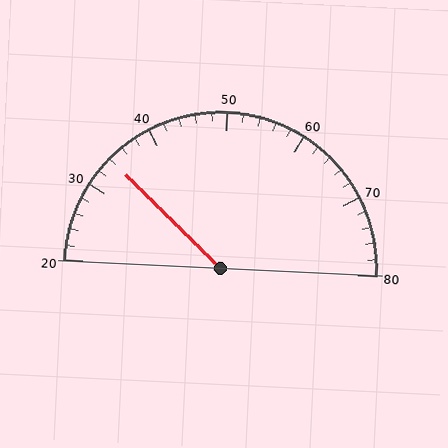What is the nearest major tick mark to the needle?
The nearest major tick mark is 30.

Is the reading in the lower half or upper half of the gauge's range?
The reading is in the lower half of the range (20 to 80).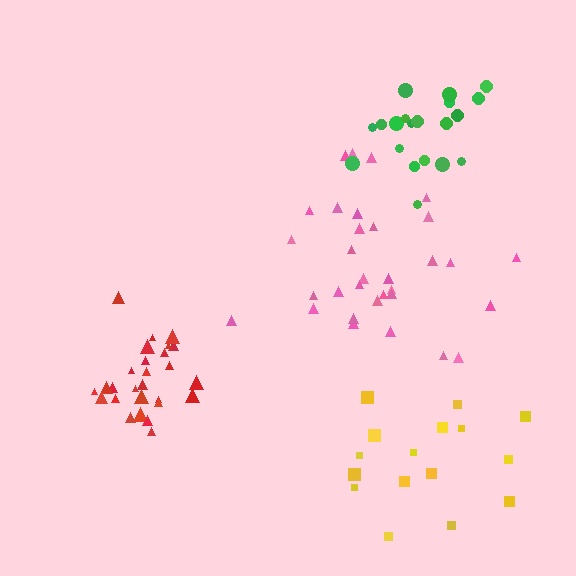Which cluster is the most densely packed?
Red.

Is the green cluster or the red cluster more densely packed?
Red.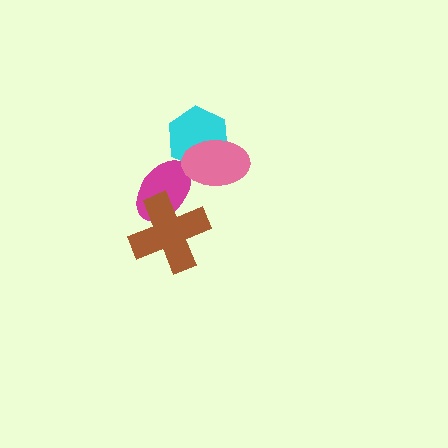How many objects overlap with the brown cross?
1 object overlaps with the brown cross.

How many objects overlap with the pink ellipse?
2 objects overlap with the pink ellipse.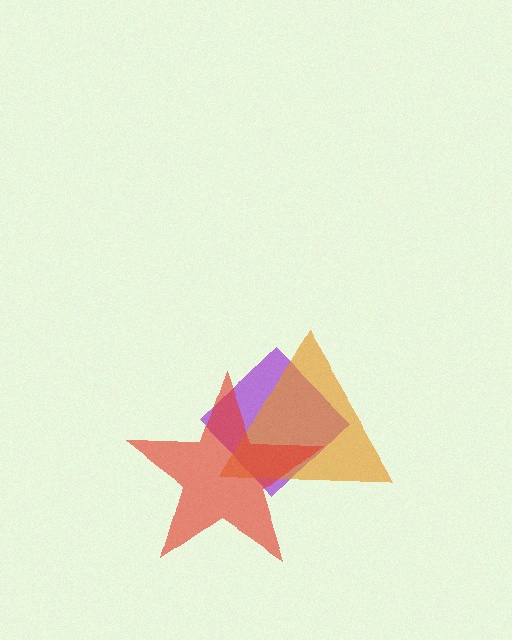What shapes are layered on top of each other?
The layered shapes are: a purple diamond, an orange triangle, a red star.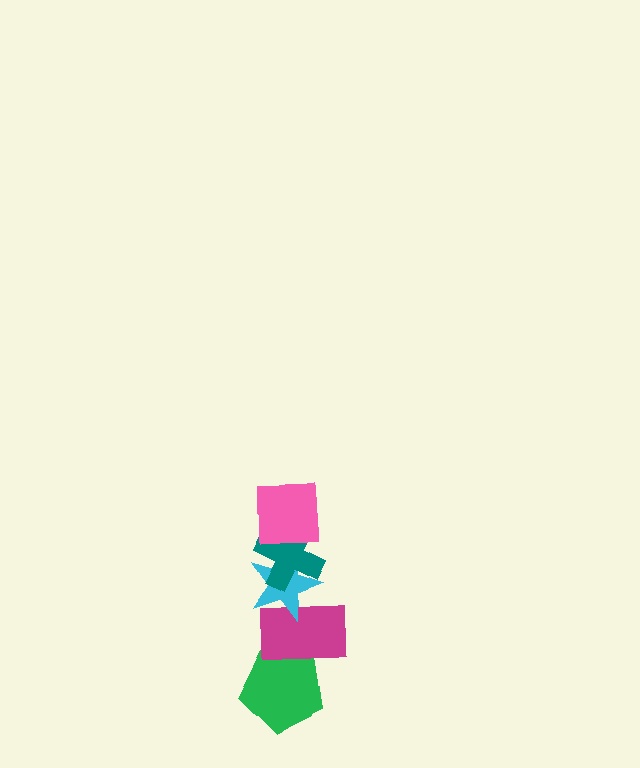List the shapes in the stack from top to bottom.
From top to bottom: the pink square, the teal cross, the cyan star, the magenta rectangle, the green pentagon.